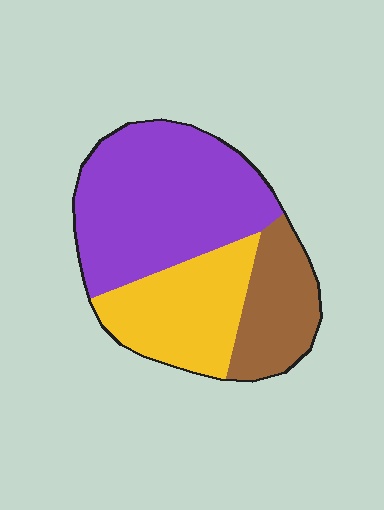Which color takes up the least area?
Brown, at roughly 20%.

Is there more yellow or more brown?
Yellow.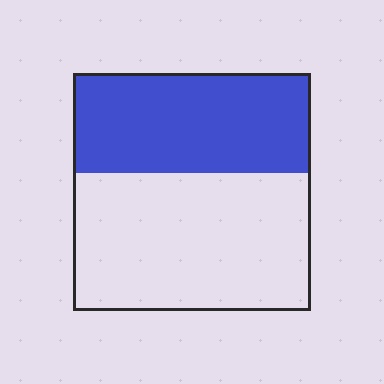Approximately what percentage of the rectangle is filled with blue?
Approximately 40%.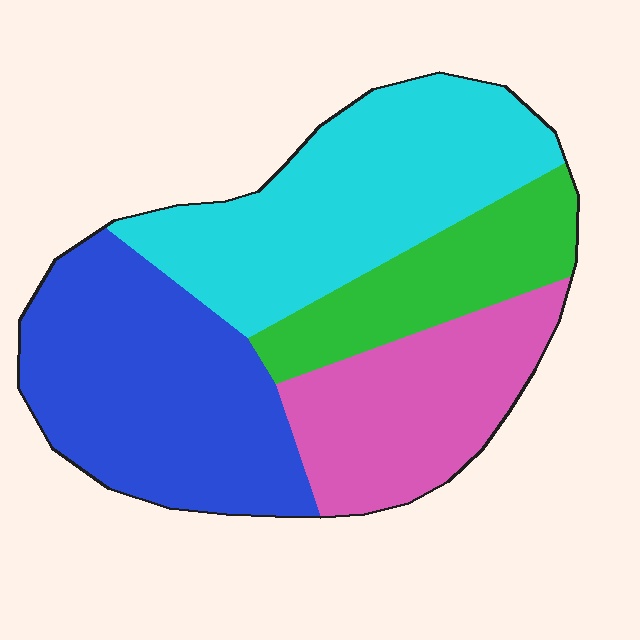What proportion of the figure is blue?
Blue takes up between a quarter and a half of the figure.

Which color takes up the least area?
Green, at roughly 15%.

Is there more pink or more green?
Pink.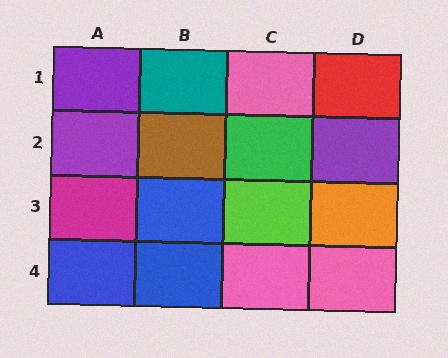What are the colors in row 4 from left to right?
Blue, blue, pink, pink.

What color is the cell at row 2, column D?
Purple.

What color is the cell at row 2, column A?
Purple.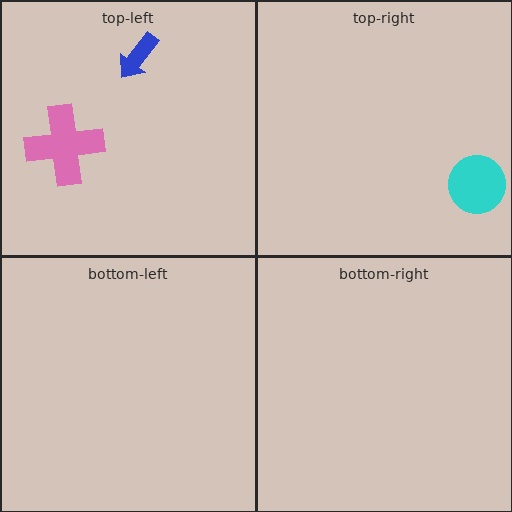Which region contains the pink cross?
The top-left region.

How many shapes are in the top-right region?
1.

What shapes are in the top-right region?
The cyan circle.